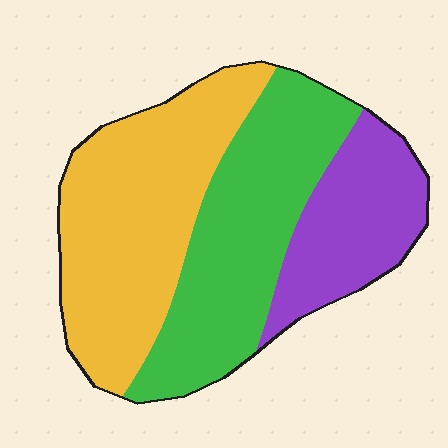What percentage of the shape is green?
Green takes up about three eighths (3/8) of the shape.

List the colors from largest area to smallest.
From largest to smallest: yellow, green, purple.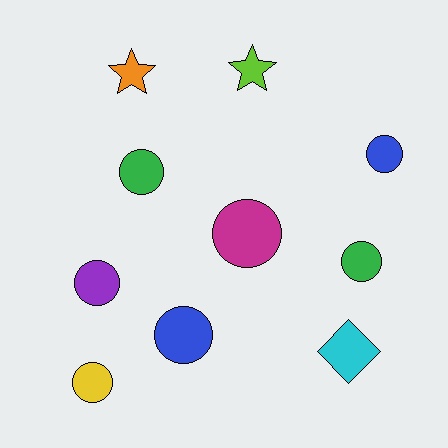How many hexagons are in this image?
There are no hexagons.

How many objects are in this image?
There are 10 objects.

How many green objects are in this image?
There are 2 green objects.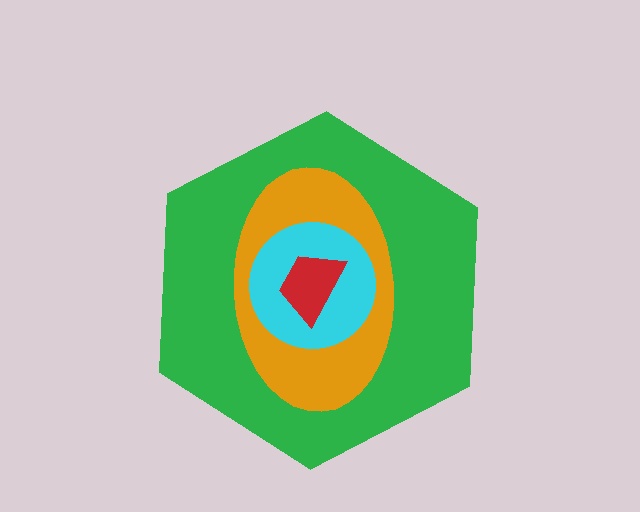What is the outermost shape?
The green hexagon.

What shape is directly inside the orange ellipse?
The cyan circle.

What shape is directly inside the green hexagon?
The orange ellipse.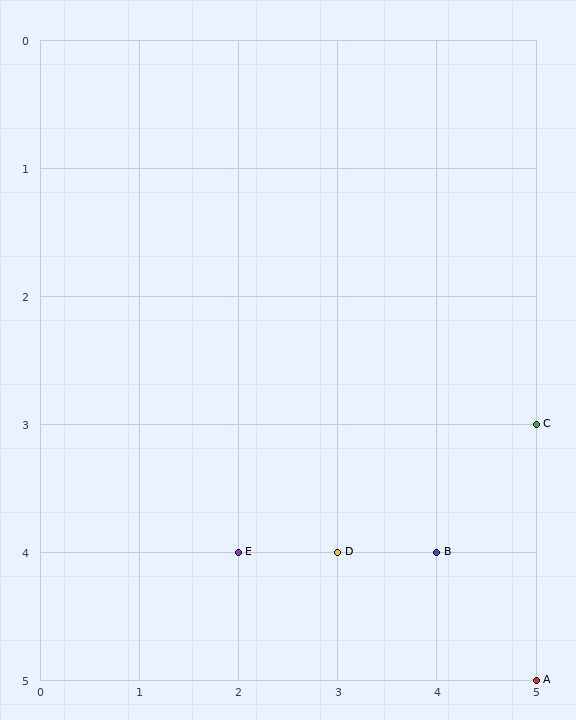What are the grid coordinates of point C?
Point C is at grid coordinates (5, 3).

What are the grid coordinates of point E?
Point E is at grid coordinates (2, 4).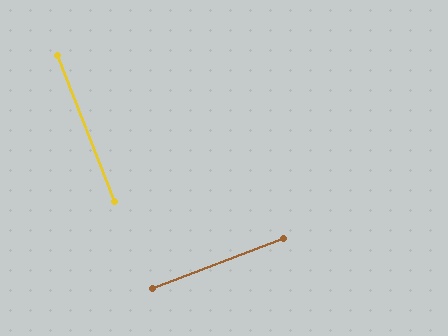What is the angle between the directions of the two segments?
Approximately 89 degrees.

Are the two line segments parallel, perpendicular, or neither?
Perpendicular — they meet at approximately 89°.